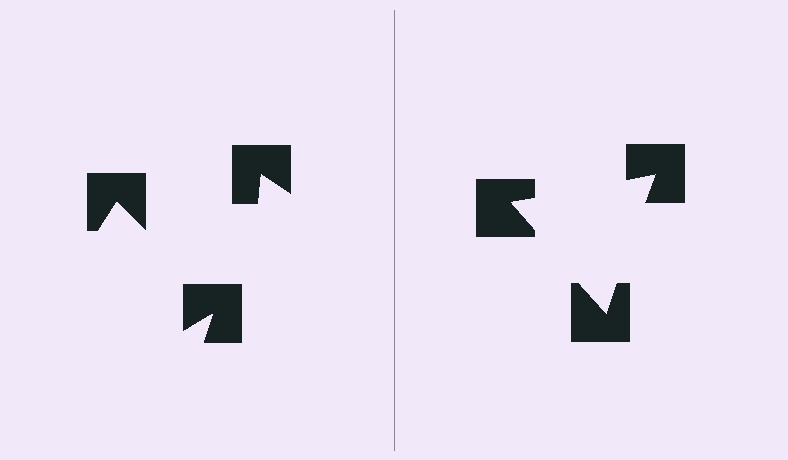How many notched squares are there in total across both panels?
6 — 3 on each side.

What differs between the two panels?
The notched squares are positioned identically on both sides; only the wedge orientations differ. On the right they align to a triangle; on the left they are misaligned.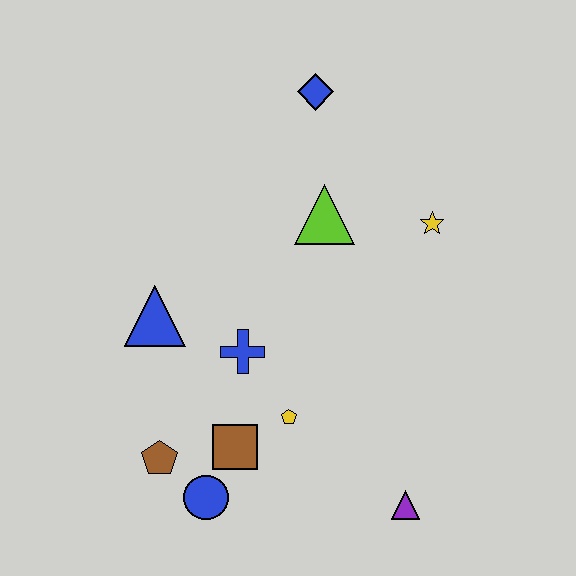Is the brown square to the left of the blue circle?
No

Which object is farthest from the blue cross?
The blue diamond is farthest from the blue cross.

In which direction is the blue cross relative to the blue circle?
The blue cross is above the blue circle.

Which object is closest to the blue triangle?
The blue cross is closest to the blue triangle.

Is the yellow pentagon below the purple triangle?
No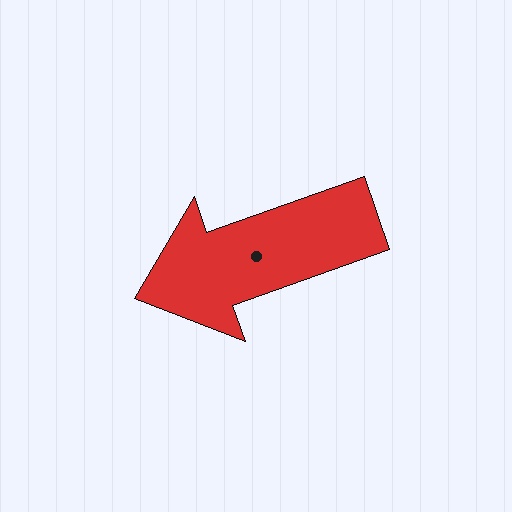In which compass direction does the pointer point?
West.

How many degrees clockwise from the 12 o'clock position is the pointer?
Approximately 251 degrees.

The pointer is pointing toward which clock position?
Roughly 8 o'clock.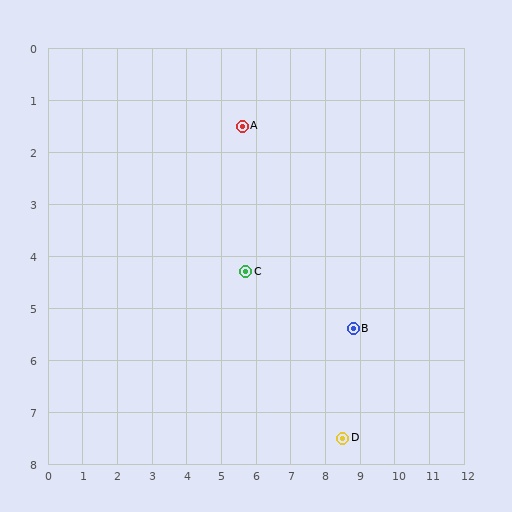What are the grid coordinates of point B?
Point B is at approximately (8.8, 5.4).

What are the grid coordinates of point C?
Point C is at approximately (5.7, 4.3).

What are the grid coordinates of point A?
Point A is at approximately (5.6, 1.5).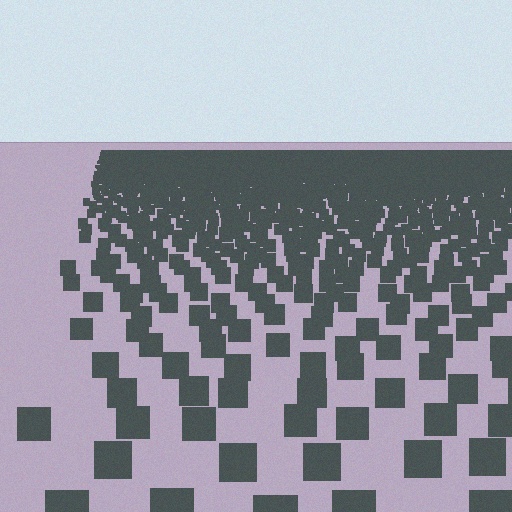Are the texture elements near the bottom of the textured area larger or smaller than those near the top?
Larger. Near the bottom, elements are closer to the viewer and appear at a bigger on-screen size.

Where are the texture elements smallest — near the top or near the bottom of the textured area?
Near the top.